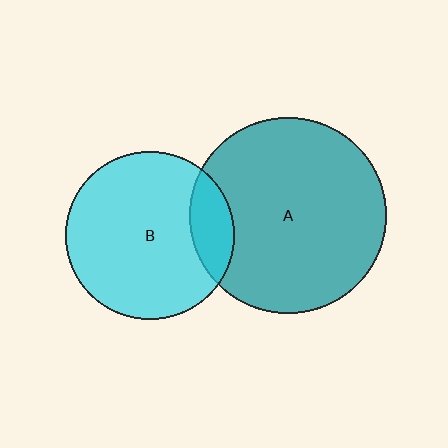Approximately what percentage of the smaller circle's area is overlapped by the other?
Approximately 15%.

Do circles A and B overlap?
Yes.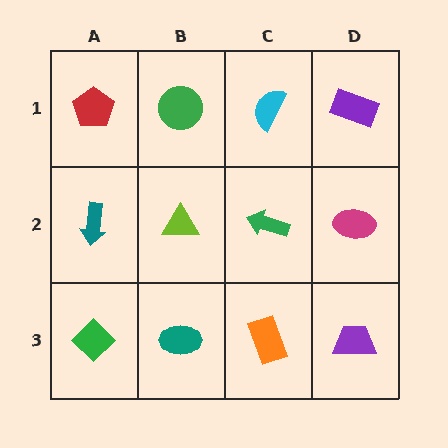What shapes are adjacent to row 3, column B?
A lime triangle (row 2, column B), a green diamond (row 3, column A), an orange rectangle (row 3, column C).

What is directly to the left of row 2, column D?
A green arrow.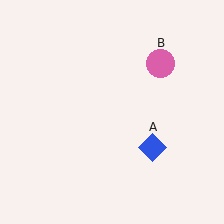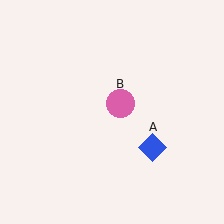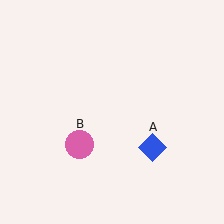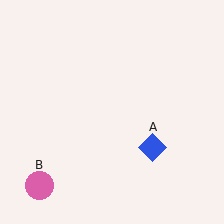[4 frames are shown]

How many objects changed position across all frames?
1 object changed position: pink circle (object B).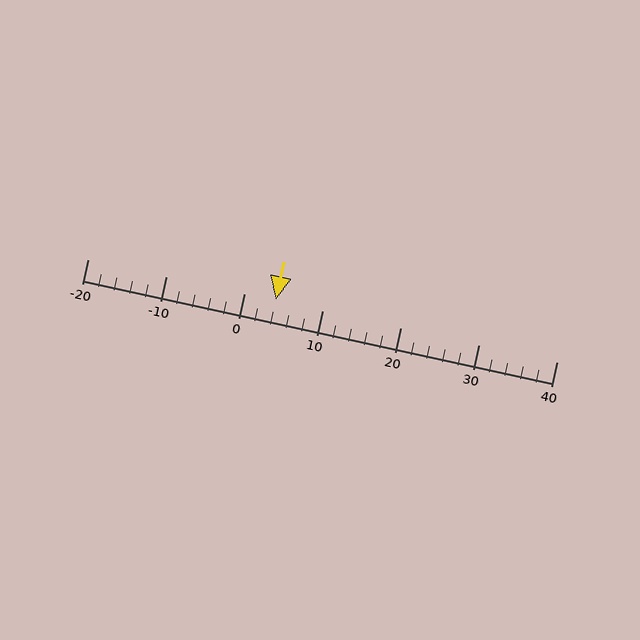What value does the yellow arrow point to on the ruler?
The yellow arrow points to approximately 4.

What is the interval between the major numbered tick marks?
The major tick marks are spaced 10 units apart.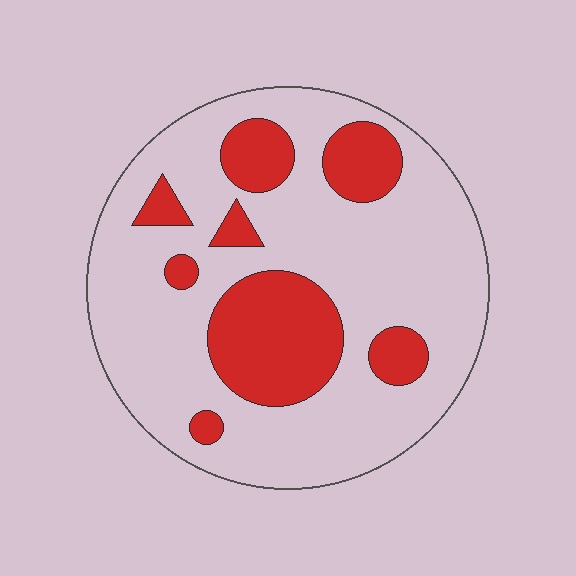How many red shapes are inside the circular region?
8.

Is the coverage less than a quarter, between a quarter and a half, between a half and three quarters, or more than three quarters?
Between a quarter and a half.